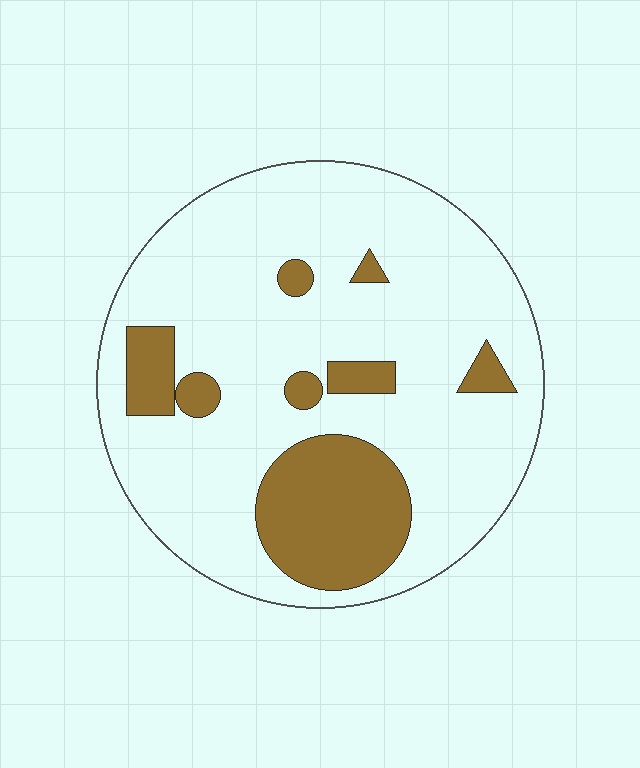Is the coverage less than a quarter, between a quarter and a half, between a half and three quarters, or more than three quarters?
Less than a quarter.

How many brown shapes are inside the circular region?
8.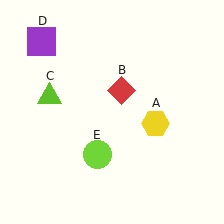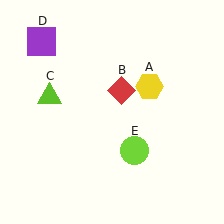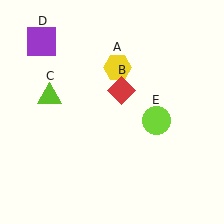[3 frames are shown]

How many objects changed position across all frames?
2 objects changed position: yellow hexagon (object A), lime circle (object E).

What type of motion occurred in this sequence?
The yellow hexagon (object A), lime circle (object E) rotated counterclockwise around the center of the scene.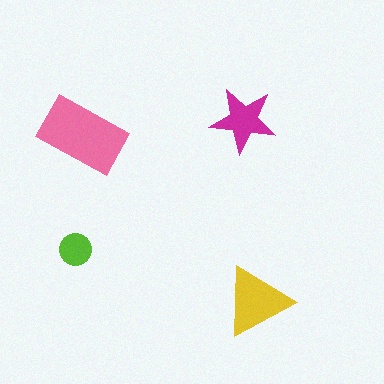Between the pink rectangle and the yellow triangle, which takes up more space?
The pink rectangle.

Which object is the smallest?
The lime circle.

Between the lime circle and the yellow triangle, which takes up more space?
The yellow triangle.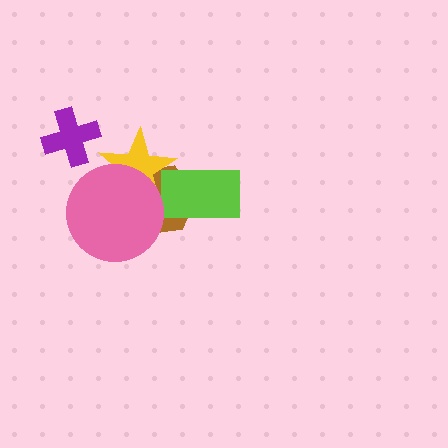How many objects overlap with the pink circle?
2 objects overlap with the pink circle.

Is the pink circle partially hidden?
No, no other shape covers it.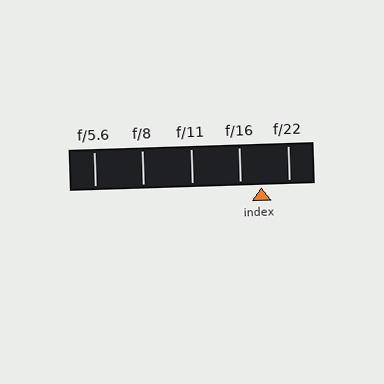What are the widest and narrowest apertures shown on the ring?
The widest aperture shown is f/5.6 and the narrowest is f/22.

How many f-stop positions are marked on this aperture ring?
There are 5 f-stop positions marked.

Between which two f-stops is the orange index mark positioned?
The index mark is between f/16 and f/22.